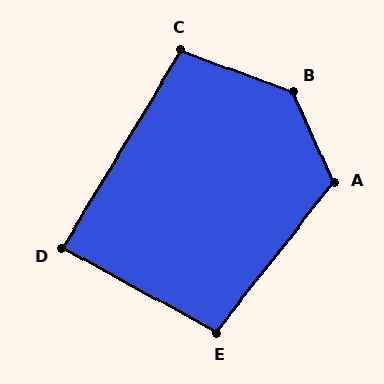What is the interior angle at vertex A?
Approximately 118 degrees (obtuse).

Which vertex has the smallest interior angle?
D, at approximately 87 degrees.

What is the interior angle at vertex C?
Approximately 101 degrees (obtuse).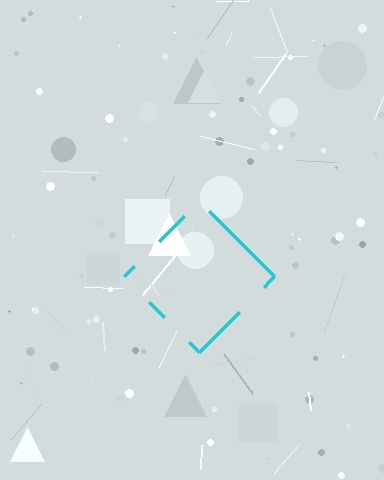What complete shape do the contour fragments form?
The contour fragments form a diamond.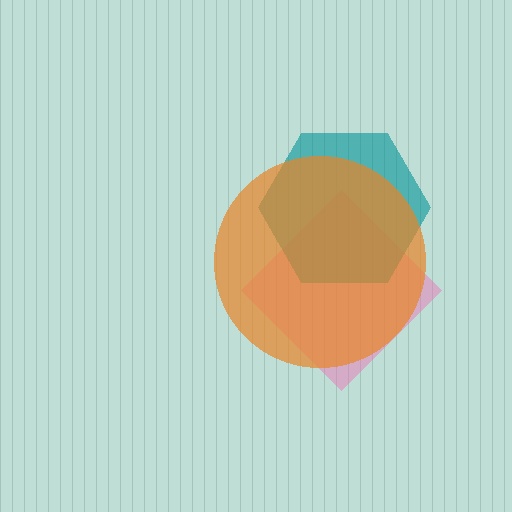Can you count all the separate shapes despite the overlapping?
Yes, there are 3 separate shapes.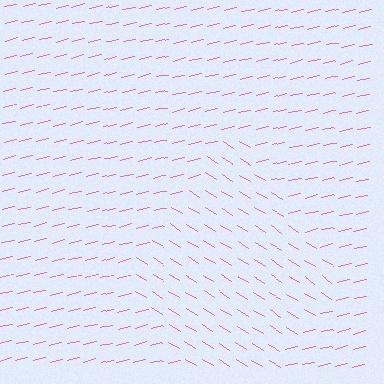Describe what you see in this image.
The image is filled with small pink line segments. A diamond region in the image has lines oriented differently from the surrounding lines, creating a visible texture boundary.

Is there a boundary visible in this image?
Yes, there is a texture boundary formed by a change in line orientation.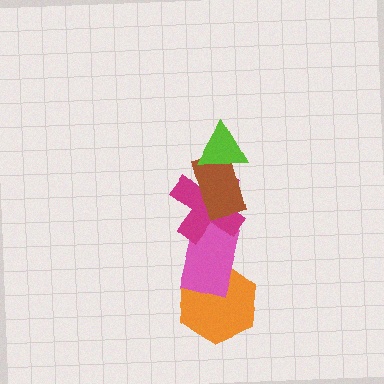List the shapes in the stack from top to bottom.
From top to bottom: the lime triangle, the brown rectangle, the magenta cross, the pink rectangle, the orange hexagon.